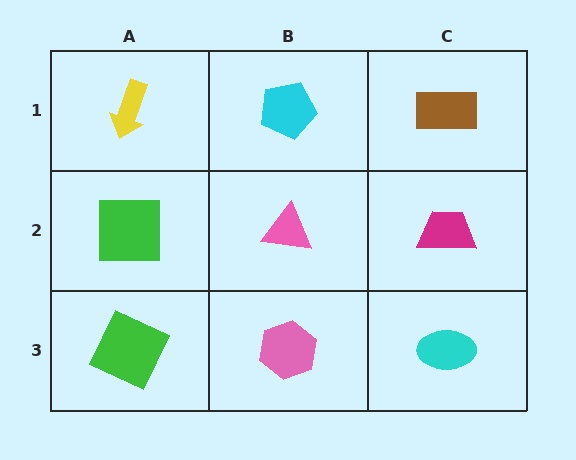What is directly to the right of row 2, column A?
A pink triangle.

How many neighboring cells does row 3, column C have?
2.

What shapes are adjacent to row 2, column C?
A brown rectangle (row 1, column C), a cyan ellipse (row 3, column C), a pink triangle (row 2, column B).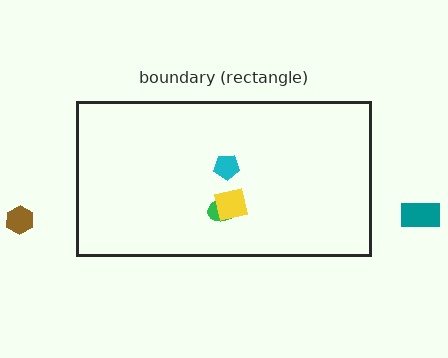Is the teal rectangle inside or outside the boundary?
Outside.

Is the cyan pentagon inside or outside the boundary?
Inside.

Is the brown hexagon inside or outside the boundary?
Outside.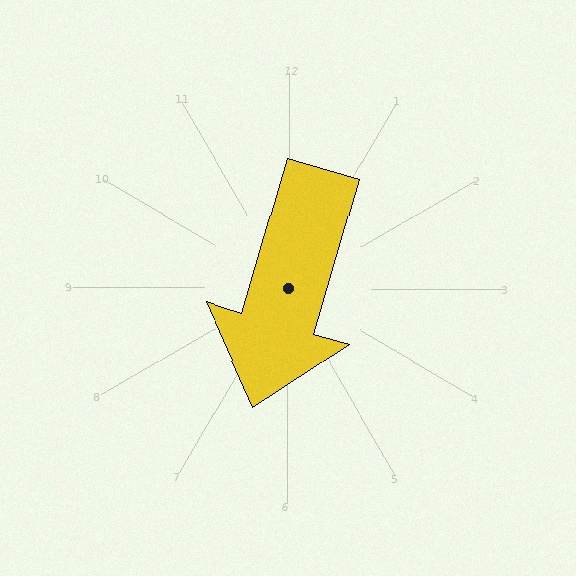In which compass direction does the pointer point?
South.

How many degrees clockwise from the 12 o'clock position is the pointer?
Approximately 196 degrees.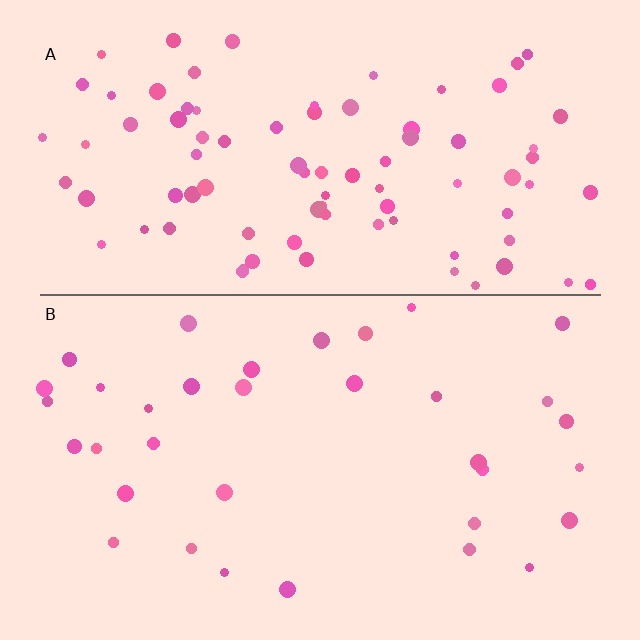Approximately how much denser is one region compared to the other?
Approximately 2.6× — region A over region B.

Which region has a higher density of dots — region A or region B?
A (the top).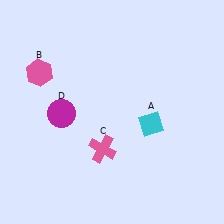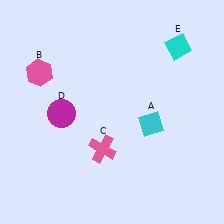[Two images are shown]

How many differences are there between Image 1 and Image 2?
There is 1 difference between the two images.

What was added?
A cyan diamond (E) was added in Image 2.